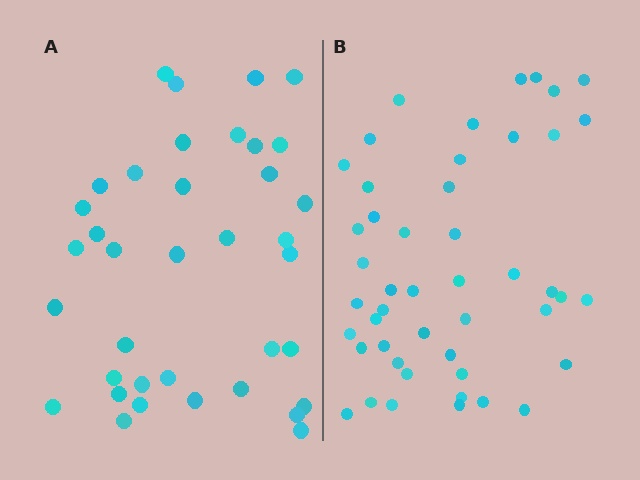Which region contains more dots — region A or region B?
Region B (the right region) has more dots.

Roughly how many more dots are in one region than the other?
Region B has roughly 10 or so more dots than region A.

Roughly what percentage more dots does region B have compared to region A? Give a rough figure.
About 25% more.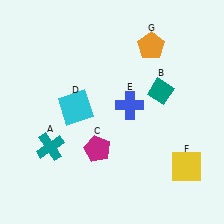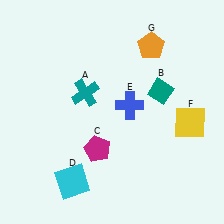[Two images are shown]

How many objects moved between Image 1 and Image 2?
3 objects moved between the two images.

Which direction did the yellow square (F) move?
The yellow square (F) moved up.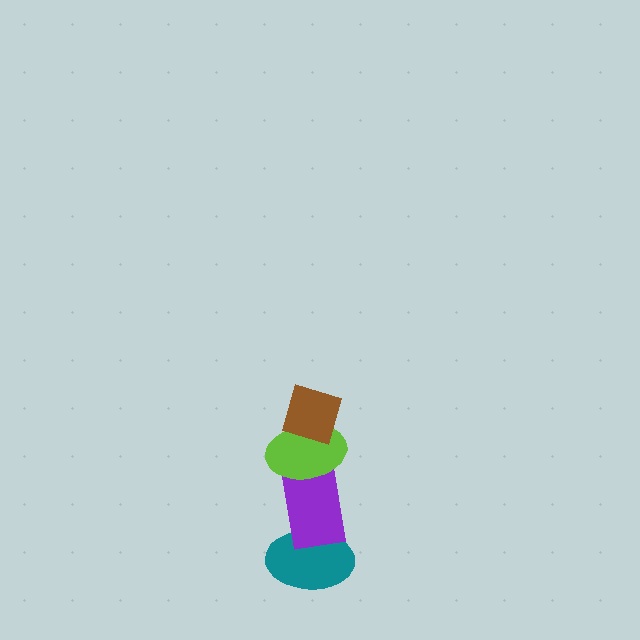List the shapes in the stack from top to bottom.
From top to bottom: the brown diamond, the lime ellipse, the purple rectangle, the teal ellipse.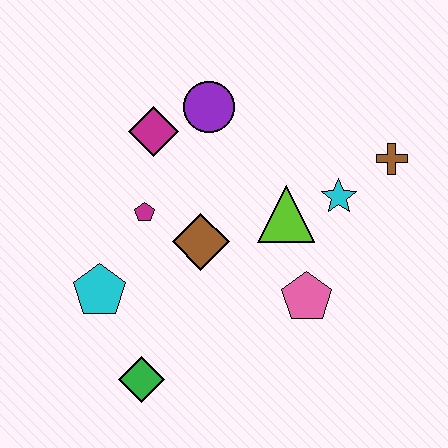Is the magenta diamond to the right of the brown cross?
No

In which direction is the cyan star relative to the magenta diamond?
The cyan star is to the right of the magenta diamond.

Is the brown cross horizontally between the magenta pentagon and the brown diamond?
No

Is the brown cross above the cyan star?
Yes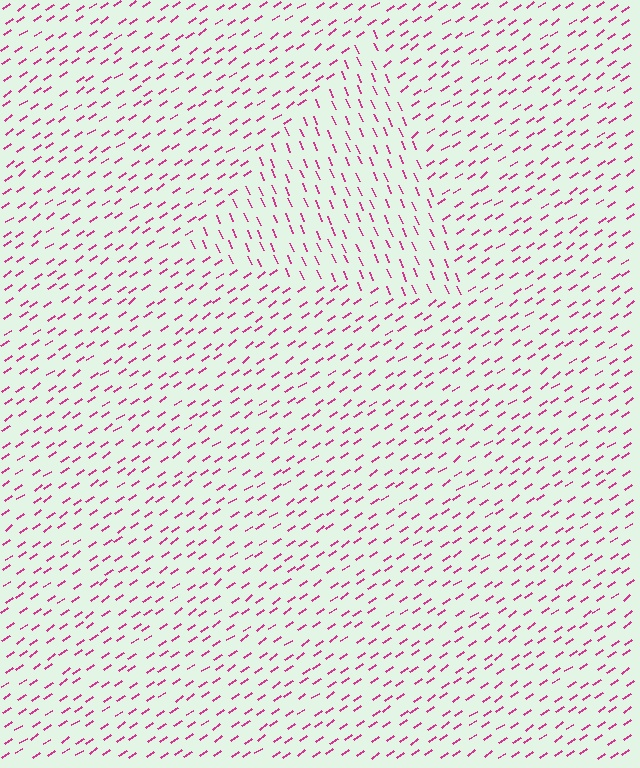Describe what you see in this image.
The image is filled with small magenta line segments. A triangle region in the image has lines oriented differently from the surrounding lines, creating a visible texture boundary.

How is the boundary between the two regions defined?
The boundary is defined purely by a change in line orientation (approximately 78 degrees difference). All lines are the same color and thickness.